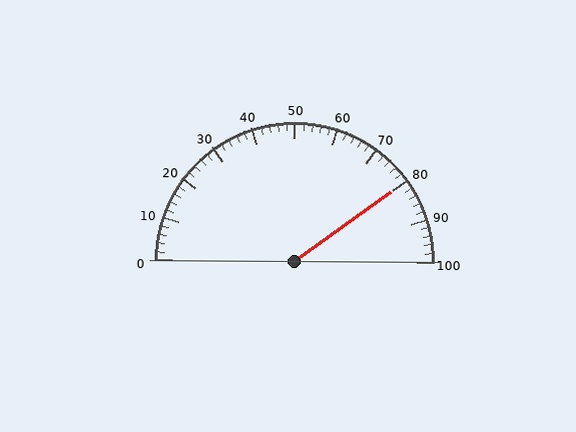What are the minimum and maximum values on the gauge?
The gauge ranges from 0 to 100.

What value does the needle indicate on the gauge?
The needle indicates approximately 80.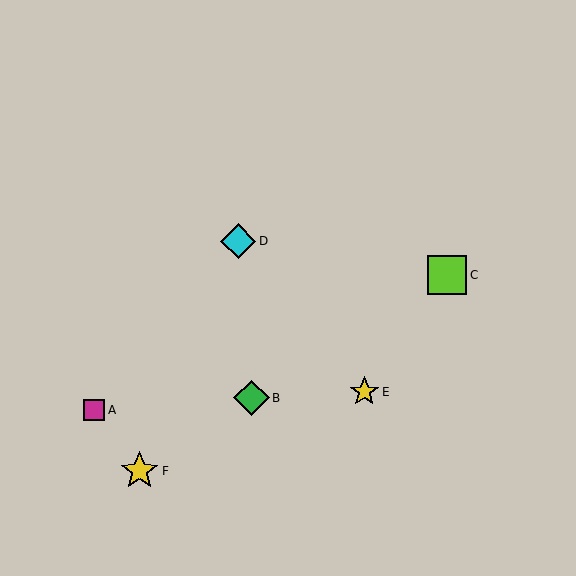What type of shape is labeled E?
Shape E is a yellow star.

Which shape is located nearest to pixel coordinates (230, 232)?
The cyan diamond (labeled D) at (238, 241) is nearest to that location.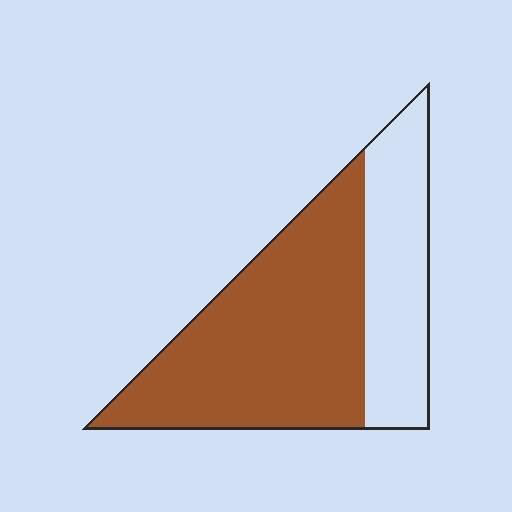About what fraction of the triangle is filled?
About two thirds (2/3).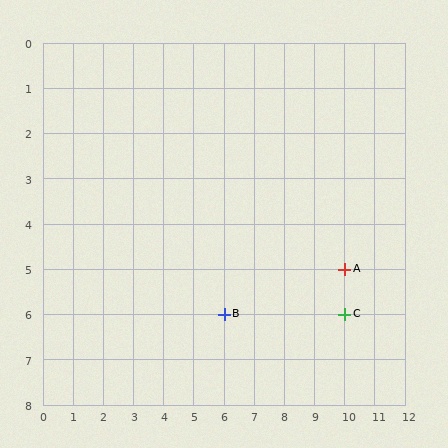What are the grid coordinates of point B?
Point B is at grid coordinates (6, 6).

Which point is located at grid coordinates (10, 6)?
Point C is at (10, 6).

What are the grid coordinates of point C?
Point C is at grid coordinates (10, 6).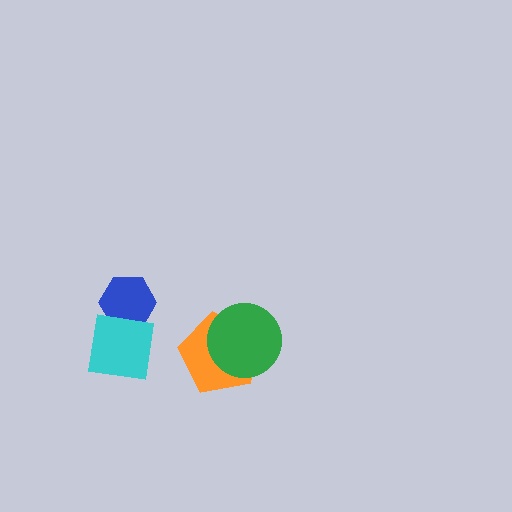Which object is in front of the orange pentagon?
The green circle is in front of the orange pentagon.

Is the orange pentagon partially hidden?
Yes, it is partially covered by another shape.